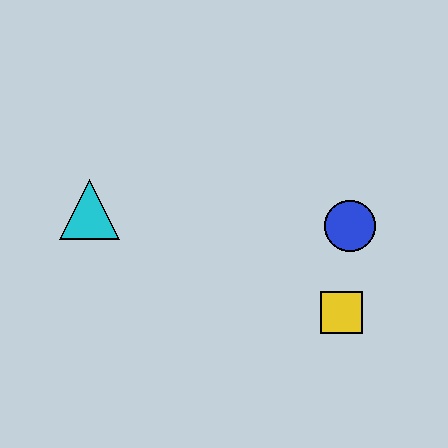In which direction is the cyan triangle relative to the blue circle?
The cyan triangle is to the left of the blue circle.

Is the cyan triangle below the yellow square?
No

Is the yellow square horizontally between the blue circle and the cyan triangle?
Yes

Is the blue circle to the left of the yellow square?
No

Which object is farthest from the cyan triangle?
The yellow square is farthest from the cyan triangle.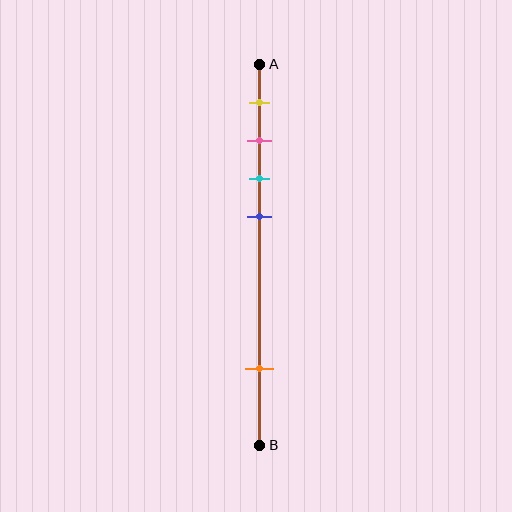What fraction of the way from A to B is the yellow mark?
The yellow mark is approximately 10% (0.1) of the way from A to B.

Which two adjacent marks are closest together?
The pink and cyan marks are the closest adjacent pair.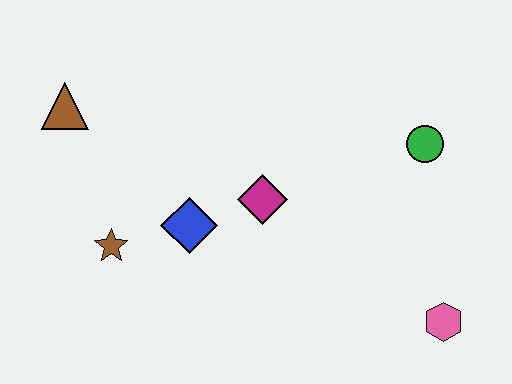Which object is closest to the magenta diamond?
The blue diamond is closest to the magenta diamond.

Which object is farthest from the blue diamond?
The pink hexagon is farthest from the blue diamond.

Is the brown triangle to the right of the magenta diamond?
No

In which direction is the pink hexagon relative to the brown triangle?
The pink hexagon is to the right of the brown triangle.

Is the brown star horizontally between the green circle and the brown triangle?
Yes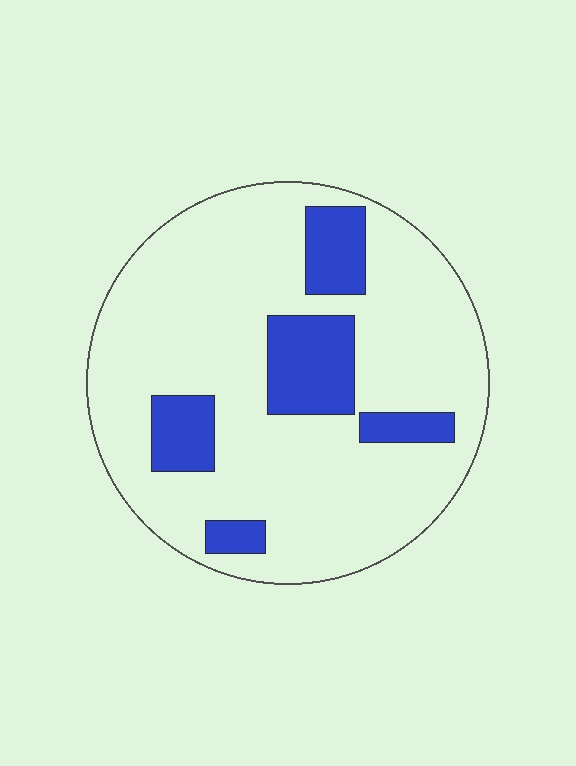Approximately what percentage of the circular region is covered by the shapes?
Approximately 20%.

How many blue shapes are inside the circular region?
5.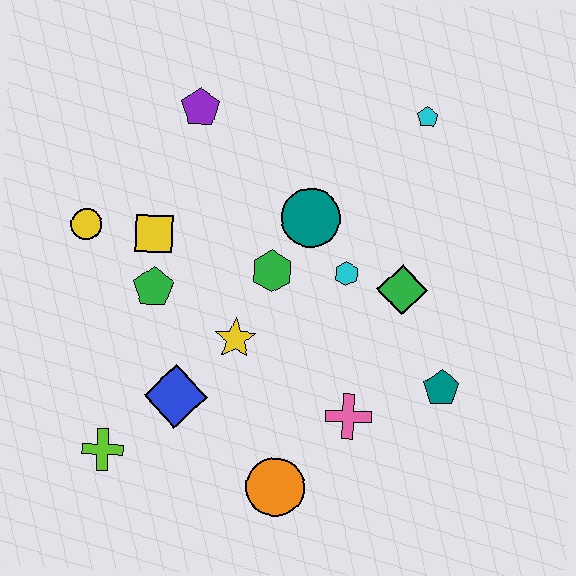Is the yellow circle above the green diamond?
Yes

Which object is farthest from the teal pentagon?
The yellow circle is farthest from the teal pentagon.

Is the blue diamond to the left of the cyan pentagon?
Yes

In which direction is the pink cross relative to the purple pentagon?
The pink cross is below the purple pentagon.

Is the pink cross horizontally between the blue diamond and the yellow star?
No